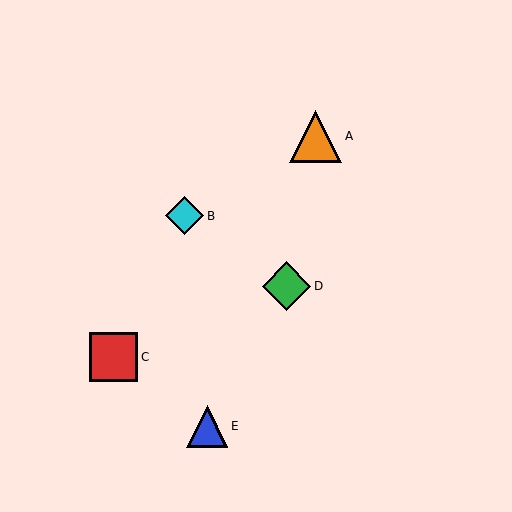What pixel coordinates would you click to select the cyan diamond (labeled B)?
Click at (185, 216) to select the cyan diamond B.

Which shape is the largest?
The orange triangle (labeled A) is the largest.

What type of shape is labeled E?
Shape E is a blue triangle.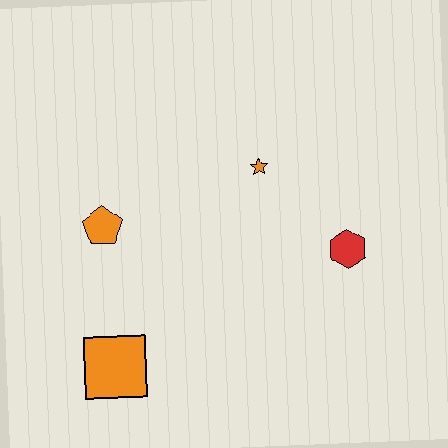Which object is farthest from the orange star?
The orange square is farthest from the orange star.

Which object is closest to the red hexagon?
The orange star is closest to the red hexagon.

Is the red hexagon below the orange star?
Yes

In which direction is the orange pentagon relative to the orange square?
The orange pentagon is above the orange square.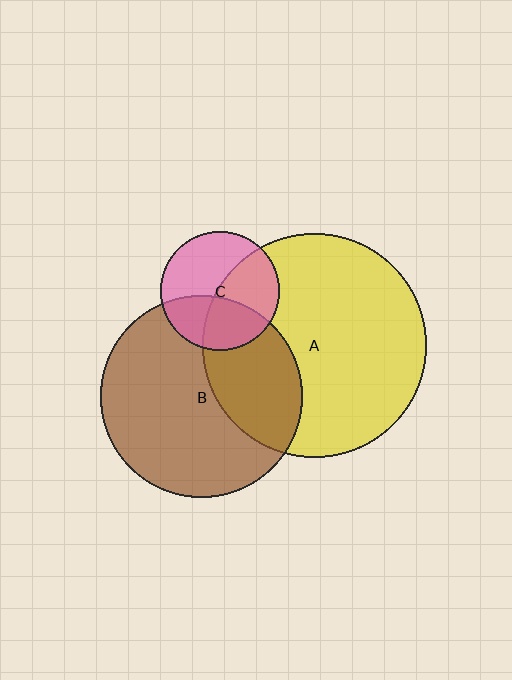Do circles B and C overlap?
Yes.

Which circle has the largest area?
Circle A (yellow).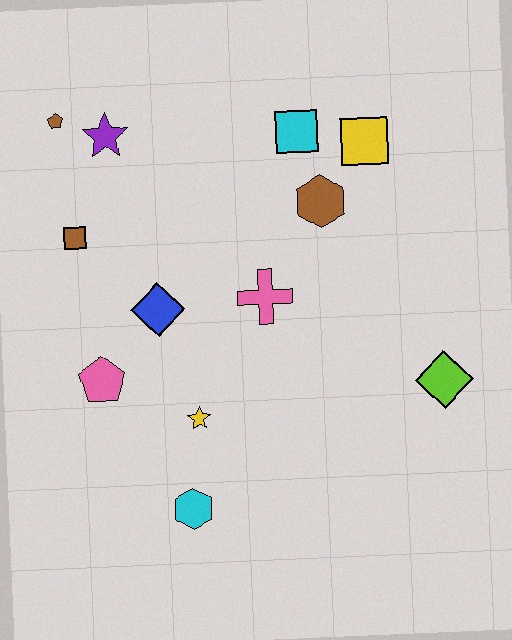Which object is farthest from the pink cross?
The brown pentagon is farthest from the pink cross.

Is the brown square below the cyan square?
Yes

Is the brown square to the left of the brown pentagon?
No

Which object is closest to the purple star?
The brown pentagon is closest to the purple star.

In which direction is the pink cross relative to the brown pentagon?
The pink cross is to the right of the brown pentagon.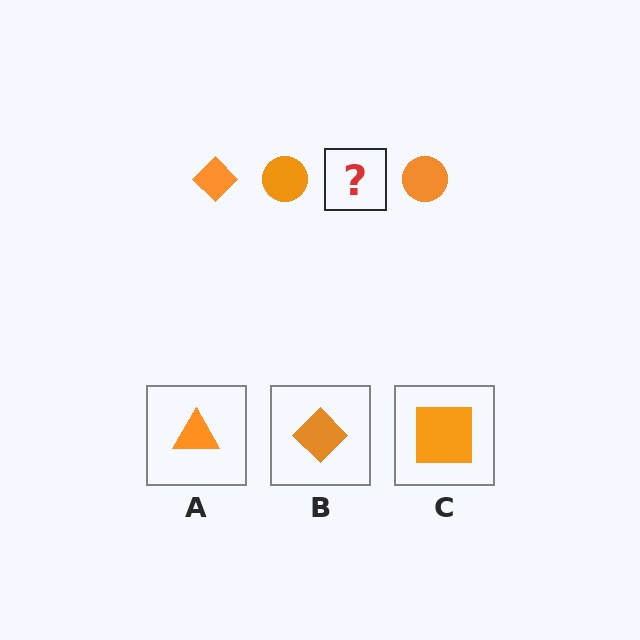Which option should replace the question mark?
Option B.